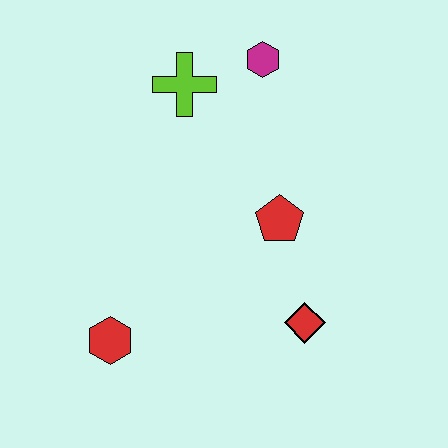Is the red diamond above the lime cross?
No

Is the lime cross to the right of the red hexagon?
Yes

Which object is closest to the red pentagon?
The red diamond is closest to the red pentagon.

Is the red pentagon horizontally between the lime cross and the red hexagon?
No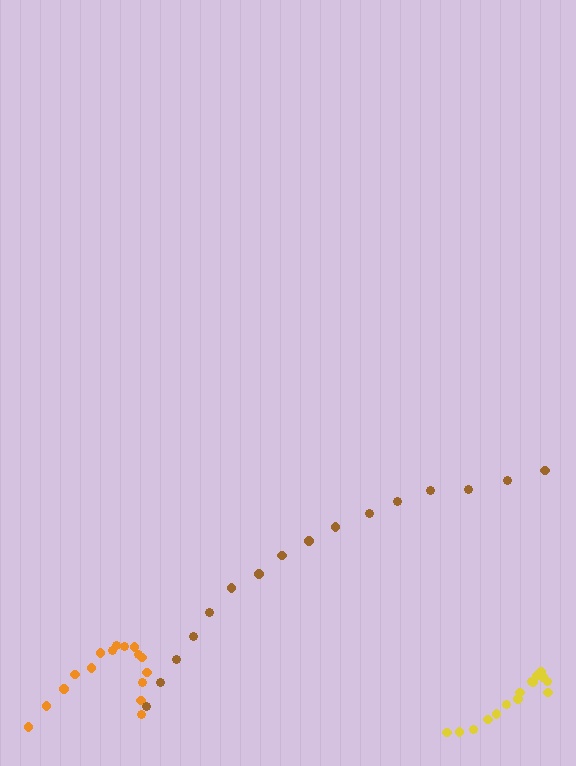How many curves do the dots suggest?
There are 3 distinct paths.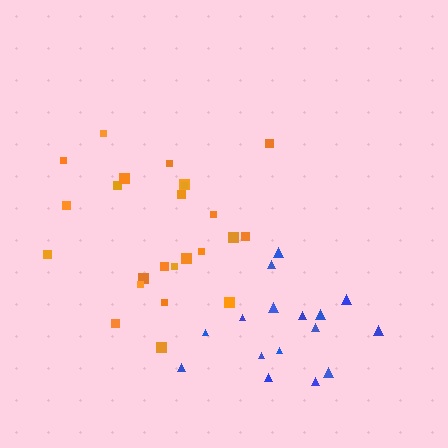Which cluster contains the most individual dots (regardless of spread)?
Orange (24).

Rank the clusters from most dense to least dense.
blue, orange.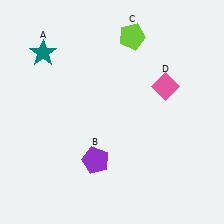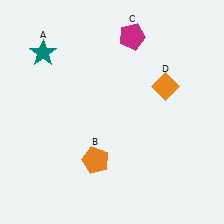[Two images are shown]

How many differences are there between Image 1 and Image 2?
There are 3 differences between the two images.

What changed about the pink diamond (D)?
In Image 1, D is pink. In Image 2, it changed to orange.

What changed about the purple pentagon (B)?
In Image 1, B is purple. In Image 2, it changed to orange.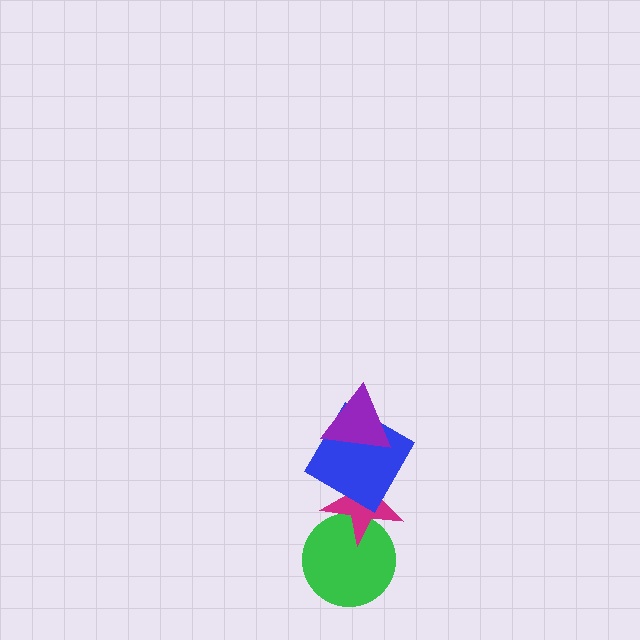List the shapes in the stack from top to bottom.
From top to bottom: the purple triangle, the blue diamond, the magenta star, the green circle.